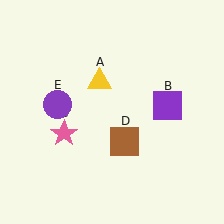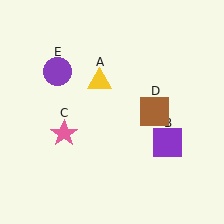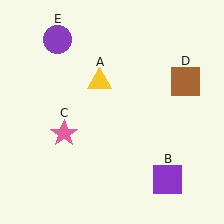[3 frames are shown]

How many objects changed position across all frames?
3 objects changed position: purple square (object B), brown square (object D), purple circle (object E).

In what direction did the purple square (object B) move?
The purple square (object B) moved down.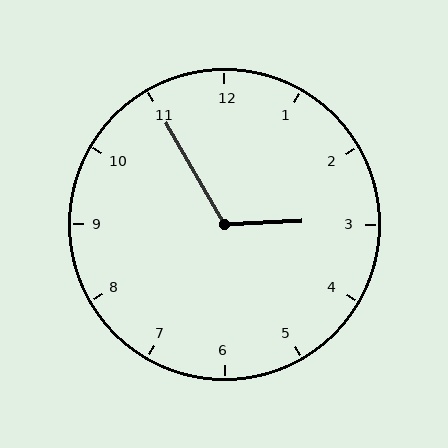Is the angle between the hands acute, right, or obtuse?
It is obtuse.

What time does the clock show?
2:55.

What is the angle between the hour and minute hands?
Approximately 118 degrees.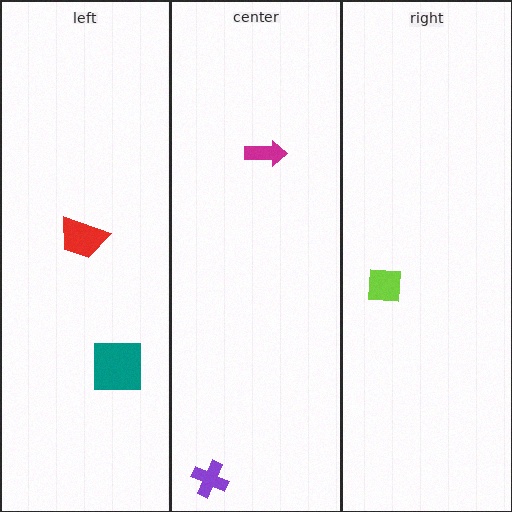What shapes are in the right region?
The lime square.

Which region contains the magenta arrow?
The center region.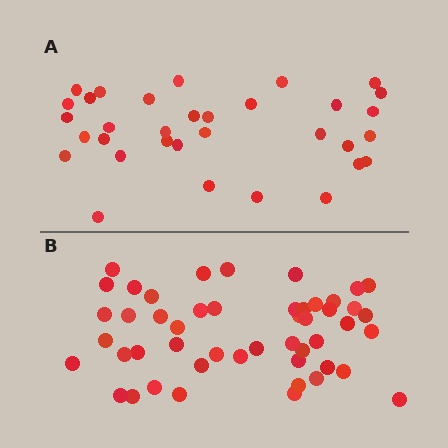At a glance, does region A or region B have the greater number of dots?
Region B (the bottom region) has more dots.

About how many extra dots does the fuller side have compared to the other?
Region B has approximately 15 more dots than region A.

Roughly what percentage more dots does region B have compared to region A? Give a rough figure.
About 50% more.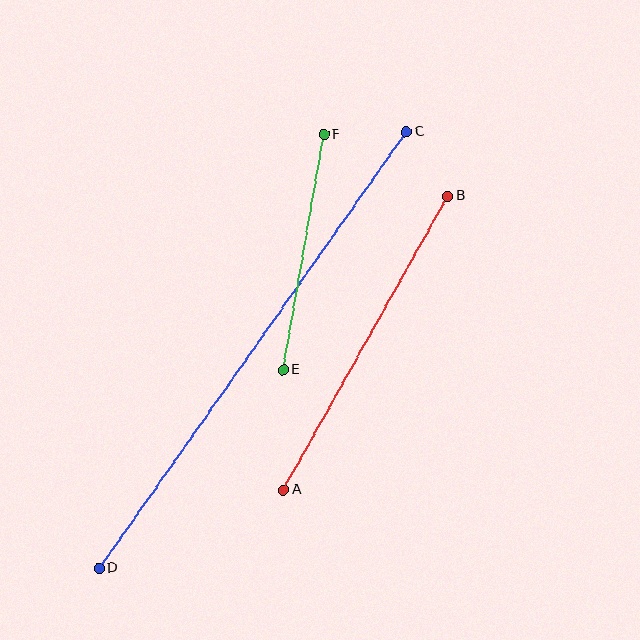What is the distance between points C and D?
The distance is approximately 534 pixels.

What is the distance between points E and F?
The distance is approximately 239 pixels.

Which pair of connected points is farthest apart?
Points C and D are farthest apart.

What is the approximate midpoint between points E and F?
The midpoint is at approximately (304, 252) pixels.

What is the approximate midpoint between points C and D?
The midpoint is at approximately (252, 350) pixels.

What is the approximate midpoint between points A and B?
The midpoint is at approximately (366, 343) pixels.